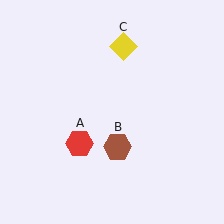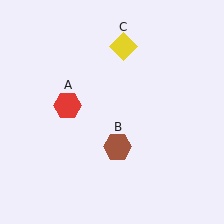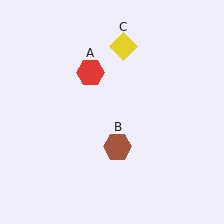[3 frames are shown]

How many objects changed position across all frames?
1 object changed position: red hexagon (object A).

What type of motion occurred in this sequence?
The red hexagon (object A) rotated clockwise around the center of the scene.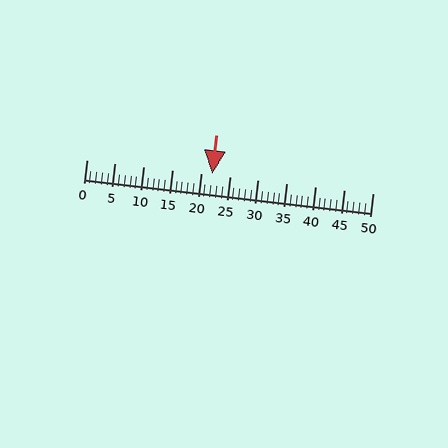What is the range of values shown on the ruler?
The ruler shows values from 0 to 50.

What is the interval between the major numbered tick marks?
The major tick marks are spaced 5 units apart.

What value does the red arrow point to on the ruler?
The red arrow points to approximately 22.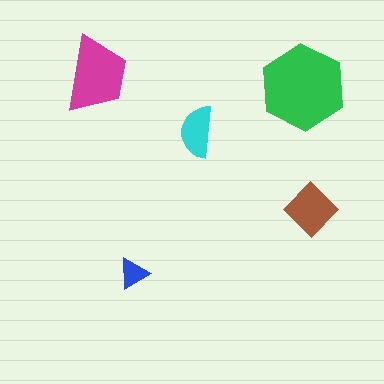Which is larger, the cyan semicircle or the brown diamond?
The brown diamond.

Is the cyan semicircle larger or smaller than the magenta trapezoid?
Smaller.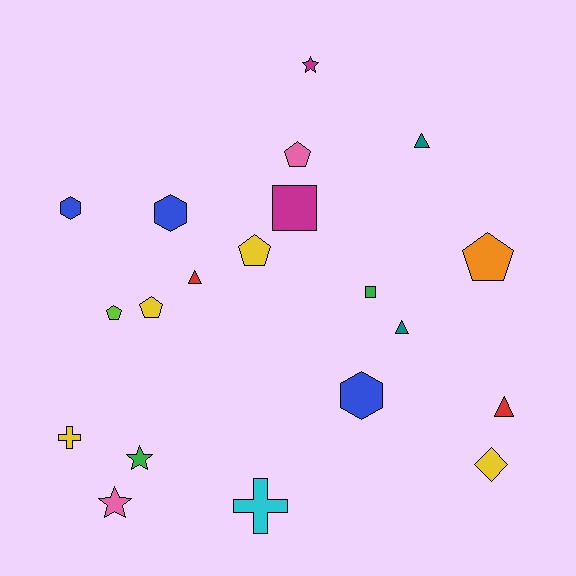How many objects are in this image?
There are 20 objects.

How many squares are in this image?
There are 2 squares.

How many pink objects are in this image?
There are 2 pink objects.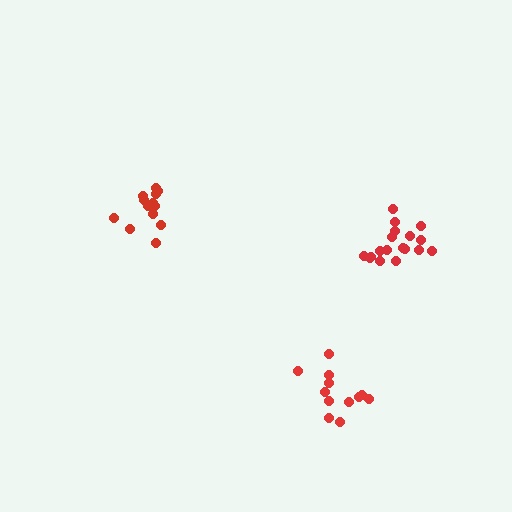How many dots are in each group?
Group 1: 13 dots, Group 2: 12 dots, Group 3: 18 dots (43 total).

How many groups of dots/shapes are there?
There are 3 groups.